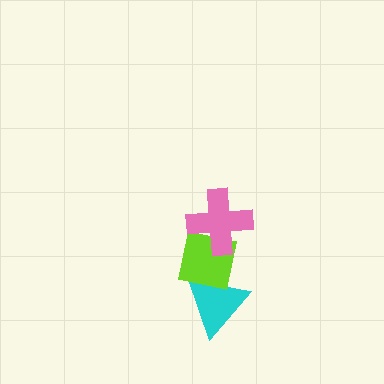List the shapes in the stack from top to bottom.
From top to bottom: the pink cross, the lime square, the cyan triangle.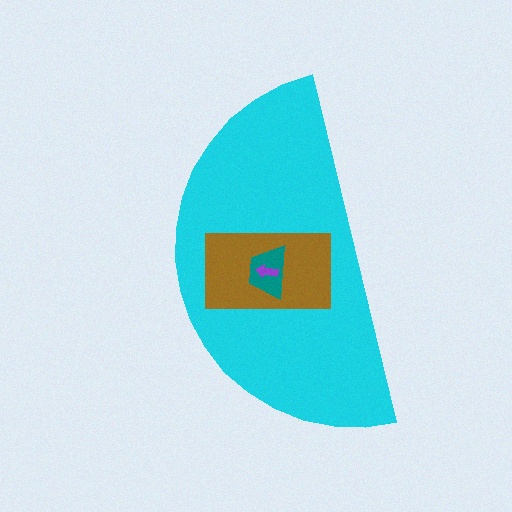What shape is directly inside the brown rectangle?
The teal trapezoid.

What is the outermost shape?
The cyan semicircle.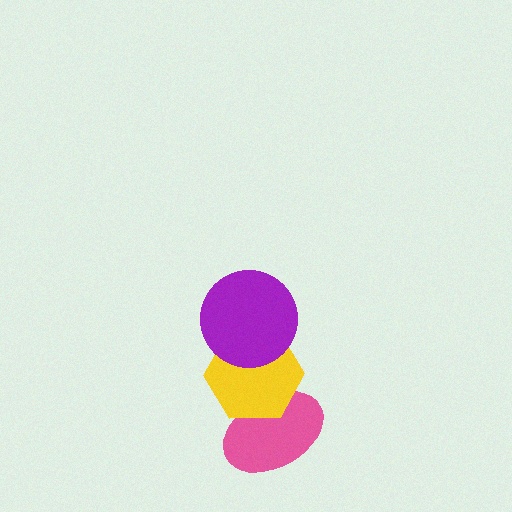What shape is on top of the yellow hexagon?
The purple circle is on top of the yellow hexagon.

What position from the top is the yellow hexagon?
The yellow hexagon is 2nd from the top.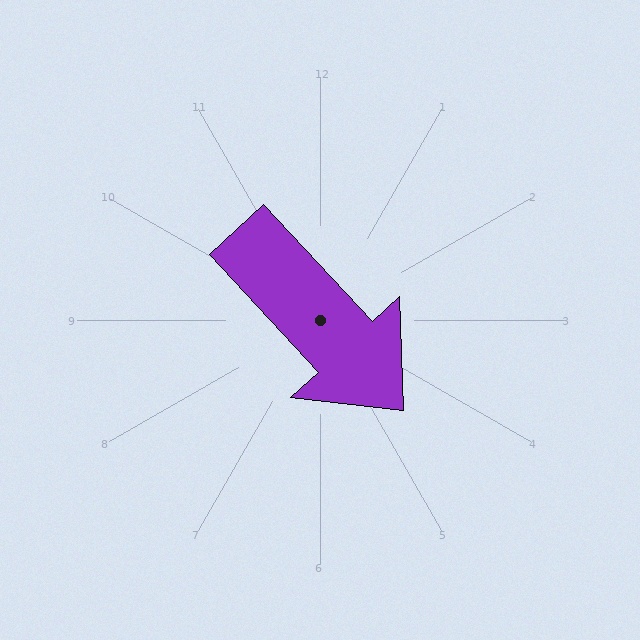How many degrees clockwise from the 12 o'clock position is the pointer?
Approximately 137 degrees.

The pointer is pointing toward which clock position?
Roughly 5 o'clock.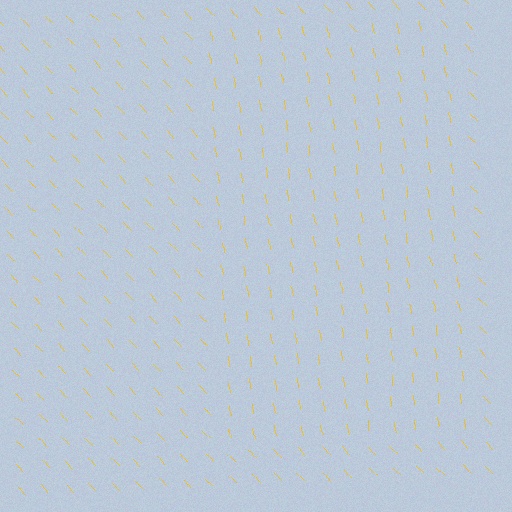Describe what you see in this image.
The image is filled with small yellow line segments. A rectangle region in the image has lines oriented differently from the surrounding lines, creating a visible texture boundary.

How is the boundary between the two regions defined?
The boundary is defined purely by a change in line orientation (approximately 35 degrees difference). All lines are the same color and thickness.